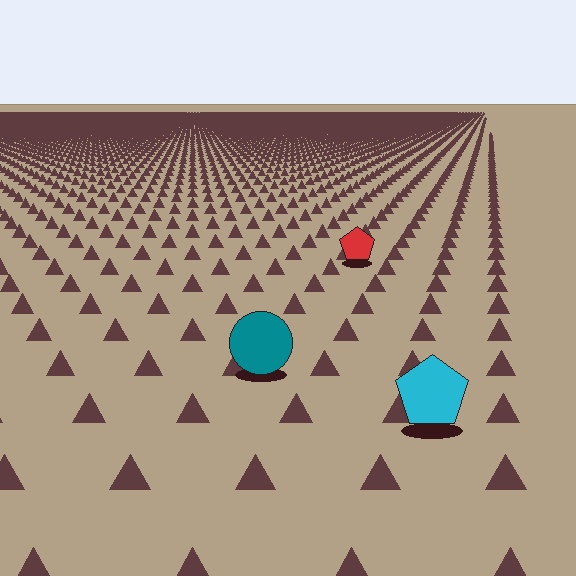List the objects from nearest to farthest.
From nearest to farthest: the cyan pentagon, the teal circle, the red pentagon.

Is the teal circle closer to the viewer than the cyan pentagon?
No. The cyan pentagon is closer — you can tell from the texture gradient: the ground texture is coarser near it.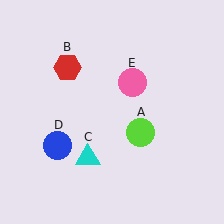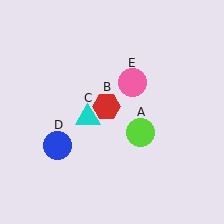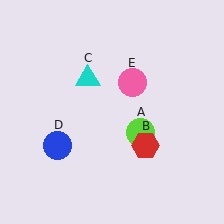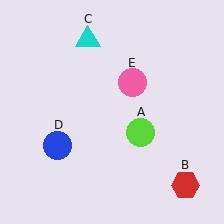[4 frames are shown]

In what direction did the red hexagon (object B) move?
The red hexagon (object B) moved down and to the right.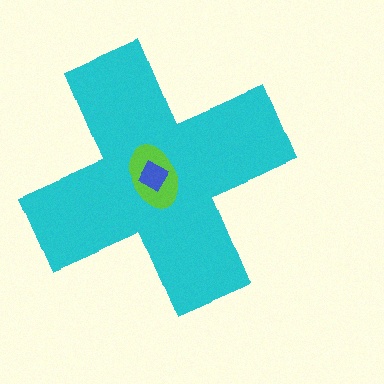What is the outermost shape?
The cyan cross.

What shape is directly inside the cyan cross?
The lime ellipse.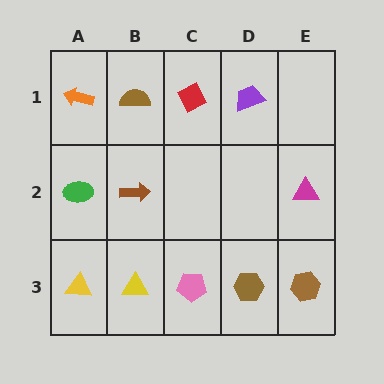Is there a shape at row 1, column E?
No, that cell is empty.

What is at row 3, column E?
A brown hexagon.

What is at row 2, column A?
A green ellipse.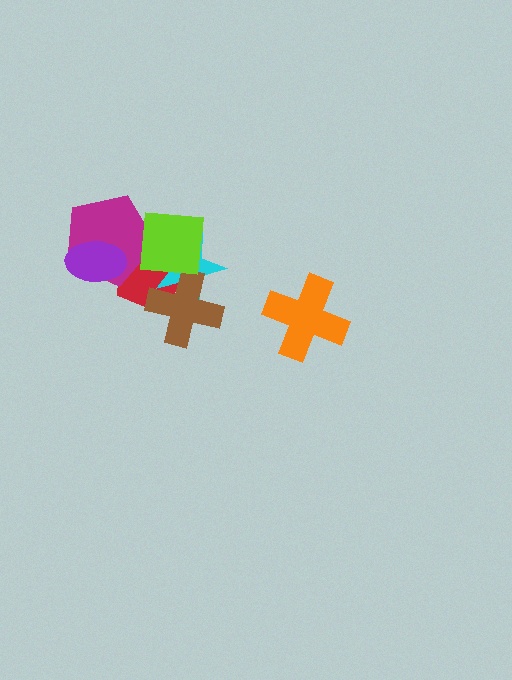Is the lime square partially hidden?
No, no other shape covers it.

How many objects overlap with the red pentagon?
5 objects overlap with the red pentagon.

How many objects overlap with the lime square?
4 objects overlap with the lime square.